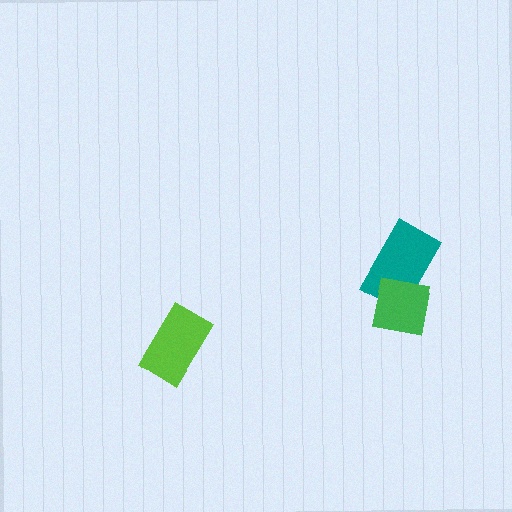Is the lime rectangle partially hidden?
No, no other shape covers it.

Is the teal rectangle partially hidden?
Yes, it is partially covered by another shape.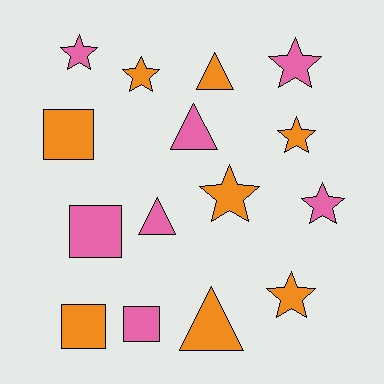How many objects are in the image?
There are 15 objects.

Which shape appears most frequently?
Star, with 7 objects.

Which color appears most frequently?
Orange, with 8 objects.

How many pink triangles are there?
There are 2 pink triangles.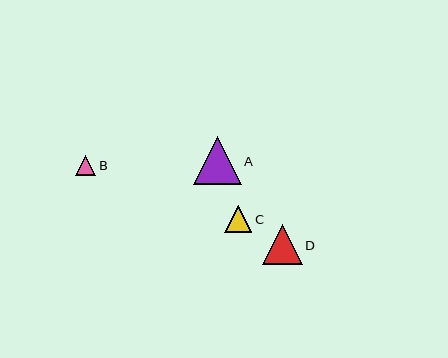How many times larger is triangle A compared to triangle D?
Triangle A is approximately 1.2 times the size of triangle D.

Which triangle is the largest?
Triangle A is the largest with a size of approximately 48 pixels.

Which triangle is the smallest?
Triangle B is the smallest with a size of approximately 21 pixels.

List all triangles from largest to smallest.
From largest to smallest: A, D, C, B.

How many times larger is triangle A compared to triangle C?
Triangle A is approximately 1.7 times the size of triangle C.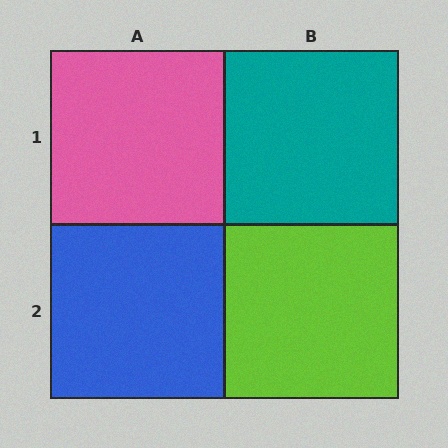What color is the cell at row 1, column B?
Teal.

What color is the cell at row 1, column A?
Pink.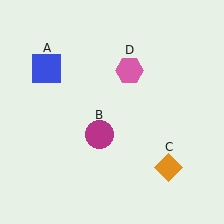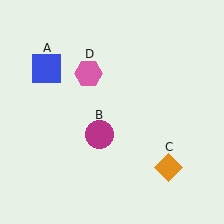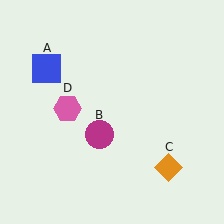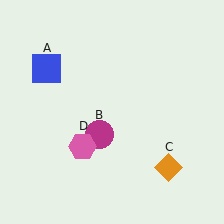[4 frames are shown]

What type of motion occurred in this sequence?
The pink hexagon (object D) rotated counterclockwise around the center of the scene.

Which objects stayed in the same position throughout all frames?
Blue square (object A) and magenta circle (object B) and orange diamond (object C) remained stationary.